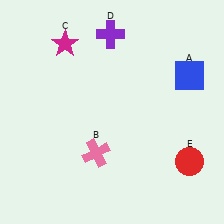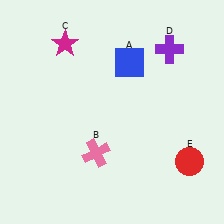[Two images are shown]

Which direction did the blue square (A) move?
The blue square (A) moved left.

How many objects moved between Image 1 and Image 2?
2 objects moved between the two images.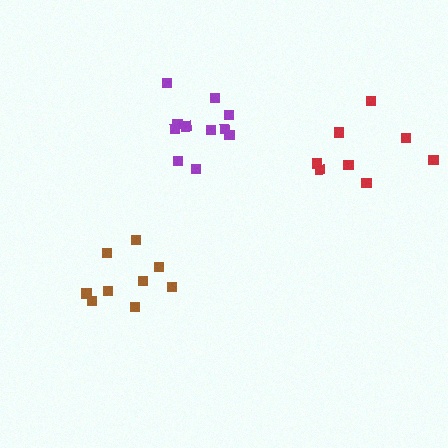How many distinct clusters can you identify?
There are 3 distinct clusters.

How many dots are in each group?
Group 1: 11 dots, Group 2: 8 dots, Group 3: 9 dots (28 total).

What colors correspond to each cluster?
The clusters are colored: purple, red, brown.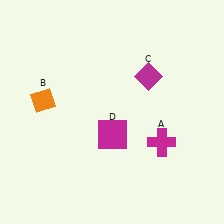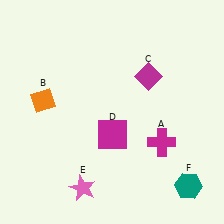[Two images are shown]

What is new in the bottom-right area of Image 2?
A teal hexagon (F) was added in the bottom-right area of Image 2.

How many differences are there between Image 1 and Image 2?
There are 2 differences between the two images.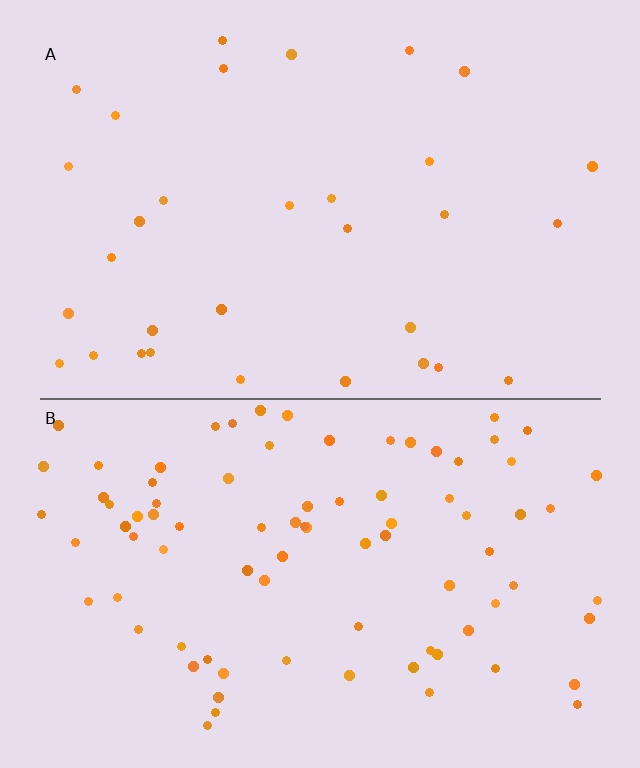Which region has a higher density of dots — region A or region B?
B (the bottom).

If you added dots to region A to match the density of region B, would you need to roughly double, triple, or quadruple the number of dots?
Approximately triple.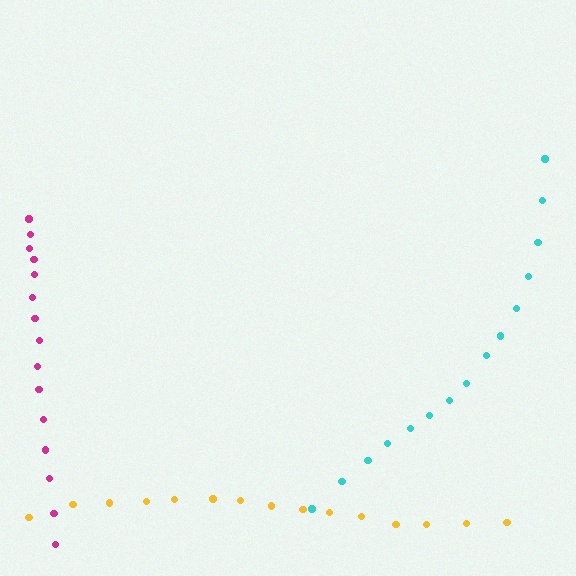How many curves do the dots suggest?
There are 3 distinct paths.